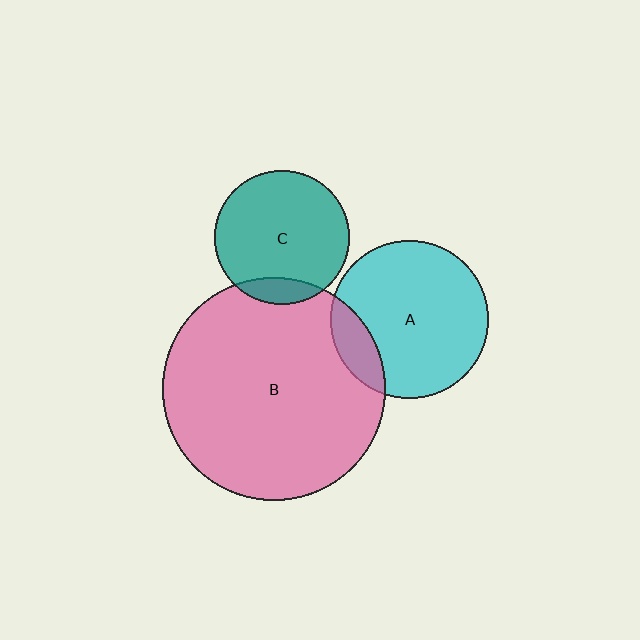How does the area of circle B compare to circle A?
Approximately 2.0 times.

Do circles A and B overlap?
Yes.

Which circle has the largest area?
Circle B (pink).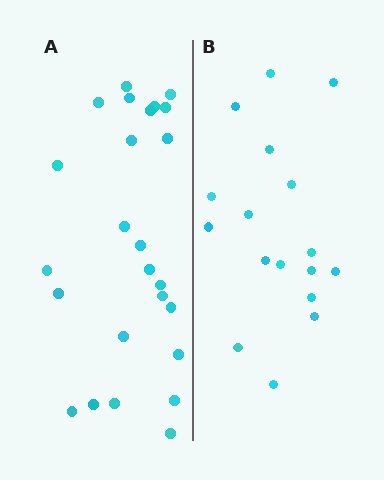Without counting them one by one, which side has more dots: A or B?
Region A (the left region) has more dots.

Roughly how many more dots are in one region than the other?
Region A has roughly 8 or so more dots than region B.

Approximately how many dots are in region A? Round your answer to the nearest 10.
About 20 dots. (The exact count is 25, which rounds to 20.)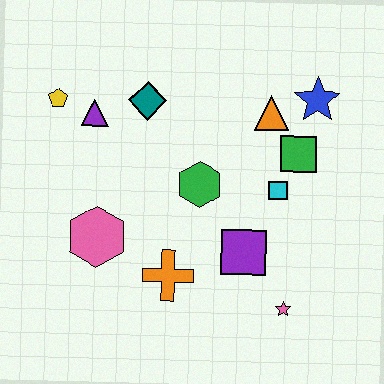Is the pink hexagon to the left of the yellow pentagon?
No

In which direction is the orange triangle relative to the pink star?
The orange triangle is above the pink star.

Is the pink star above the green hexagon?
No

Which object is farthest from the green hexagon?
The yellow pentagon is farthest from the green hexagon.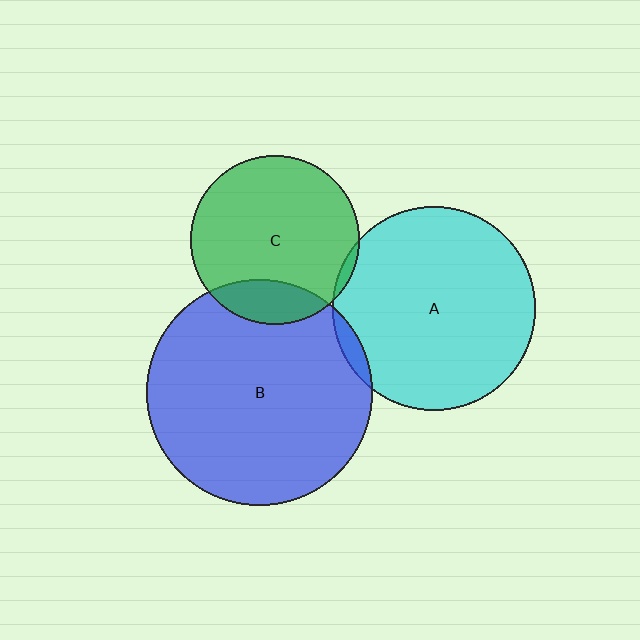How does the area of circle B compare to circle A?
Approximately 1.2 times.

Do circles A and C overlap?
Yes.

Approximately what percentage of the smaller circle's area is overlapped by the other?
Approximately 5%.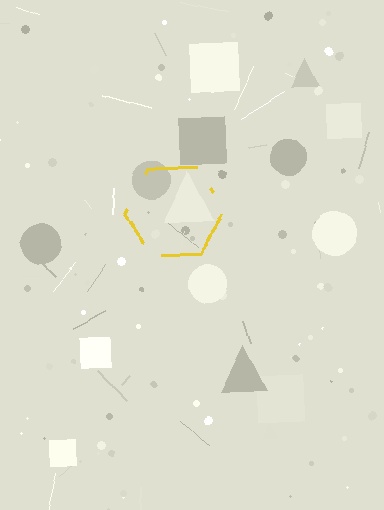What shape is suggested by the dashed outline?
The dashed outline suggests a hexagon.